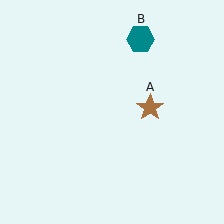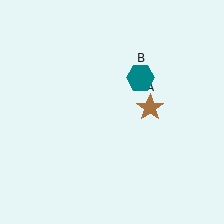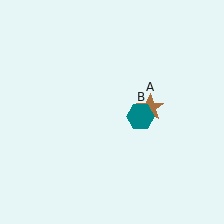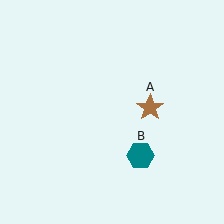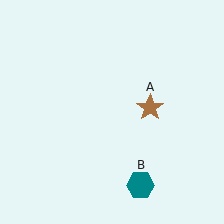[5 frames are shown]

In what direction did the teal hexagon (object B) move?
The teal hexagon (object B) moved down.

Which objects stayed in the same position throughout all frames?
Brown star (object A) remained stationary.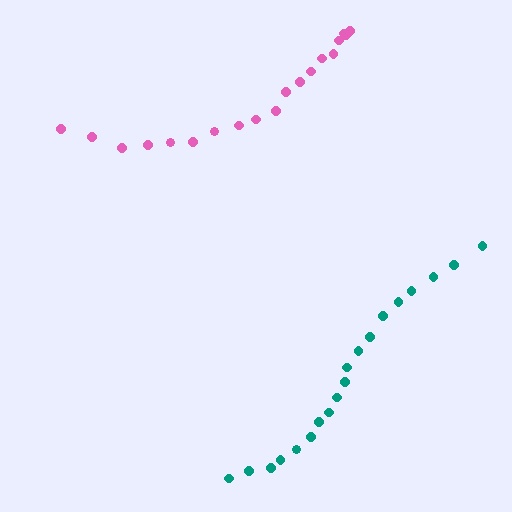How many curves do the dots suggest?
There are 2 distinct paths.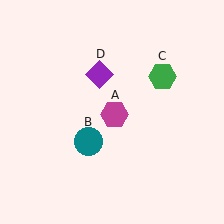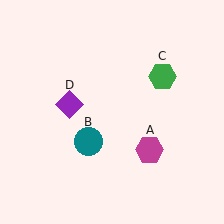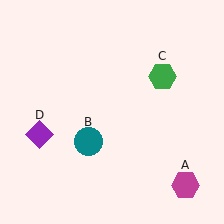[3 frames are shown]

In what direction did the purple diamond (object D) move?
The purple diamond (object D) moved down and to the left.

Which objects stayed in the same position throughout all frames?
Teal circle (object B) and green hexagon (object C) remained stationary.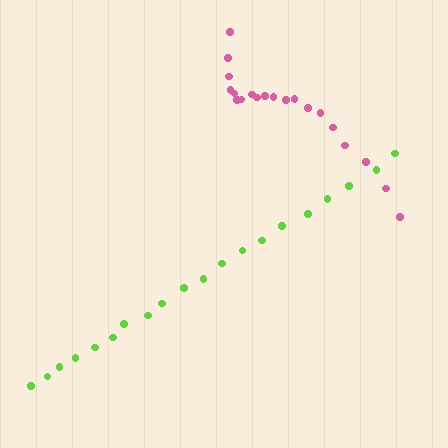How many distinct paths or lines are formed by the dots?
There are 2 distinct paths.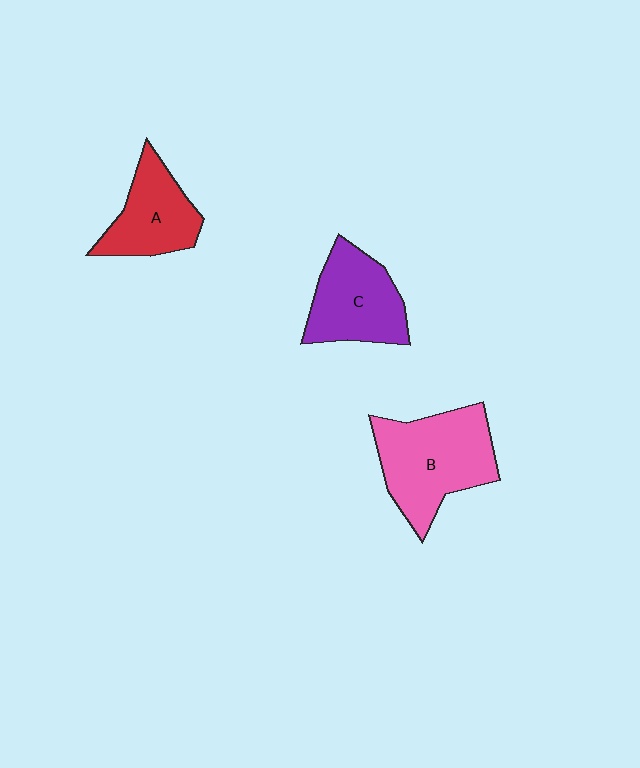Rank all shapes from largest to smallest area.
From largest to smallest: B (pink), C (purple), A (red).